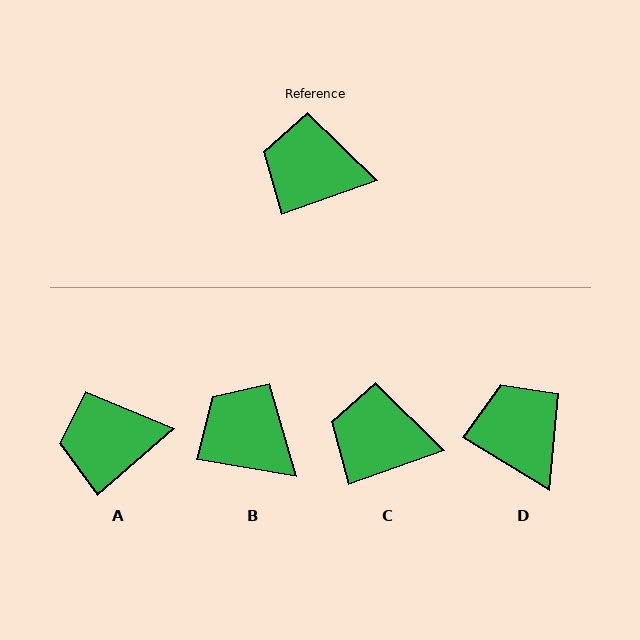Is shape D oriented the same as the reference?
No, it is off by about 51 degrees.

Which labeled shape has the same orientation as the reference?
C.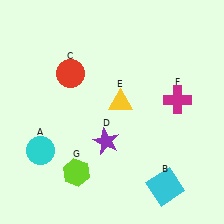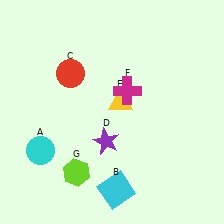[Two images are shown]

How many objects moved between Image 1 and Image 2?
2 objects moved between the two images.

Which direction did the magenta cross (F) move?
The magenta cross (F) moved left.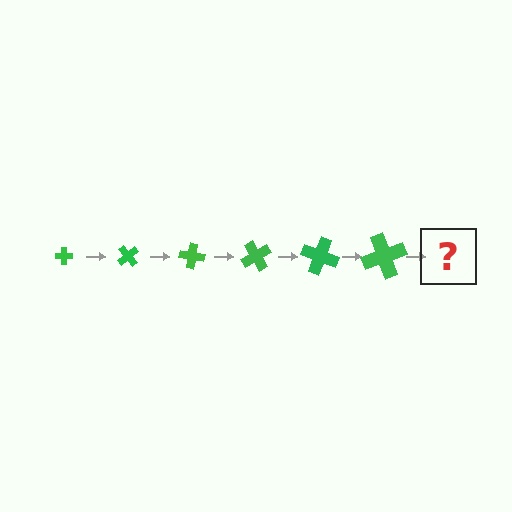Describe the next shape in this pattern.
It should be a cross, larger than the previous one and rotated 300 degrees from the start.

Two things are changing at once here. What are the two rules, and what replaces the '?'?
The two rules are that the cross grows larger each step and it rotates 50 degrees each step. The '?' should be a cross, larger than the previous one and rotated 300 degrees from the start.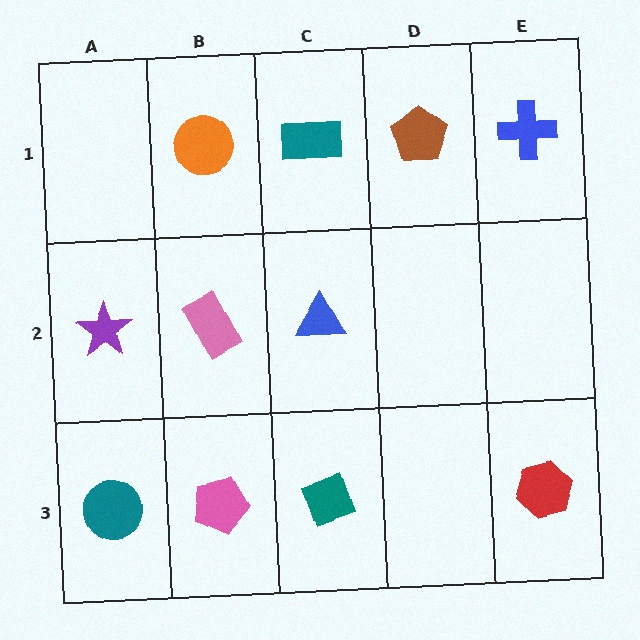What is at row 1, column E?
A blue cross.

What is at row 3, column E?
A red hexagon.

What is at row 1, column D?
A brown pentagon.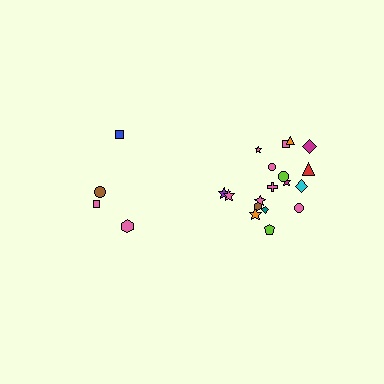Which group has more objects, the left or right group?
The right group.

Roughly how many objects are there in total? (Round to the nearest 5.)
Roughly 20 objects in total.